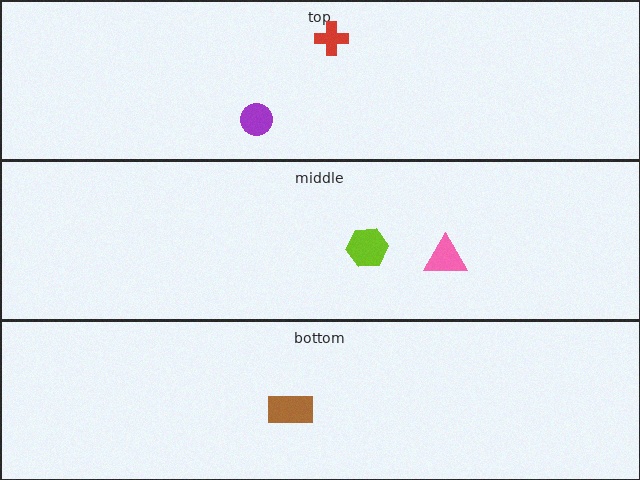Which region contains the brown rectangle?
The bottom region.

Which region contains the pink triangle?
The middle region.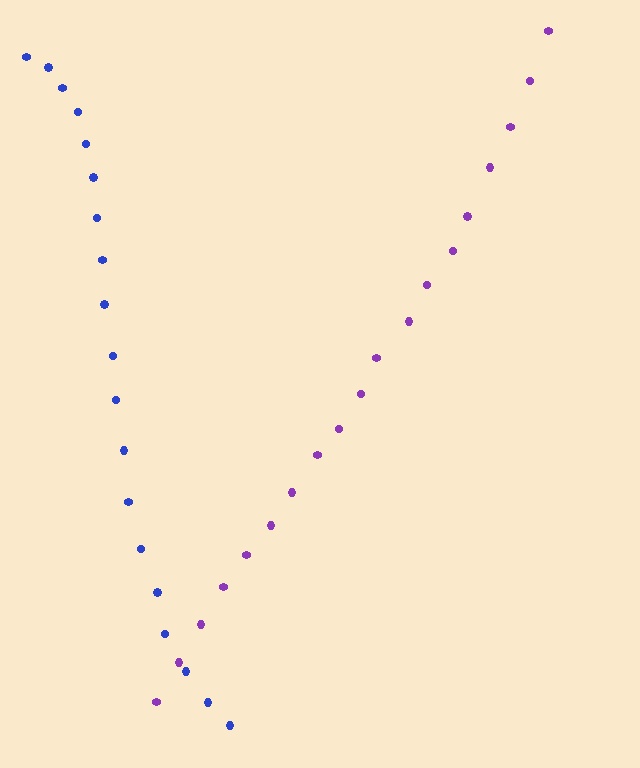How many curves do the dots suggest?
There are 2 distinct paths.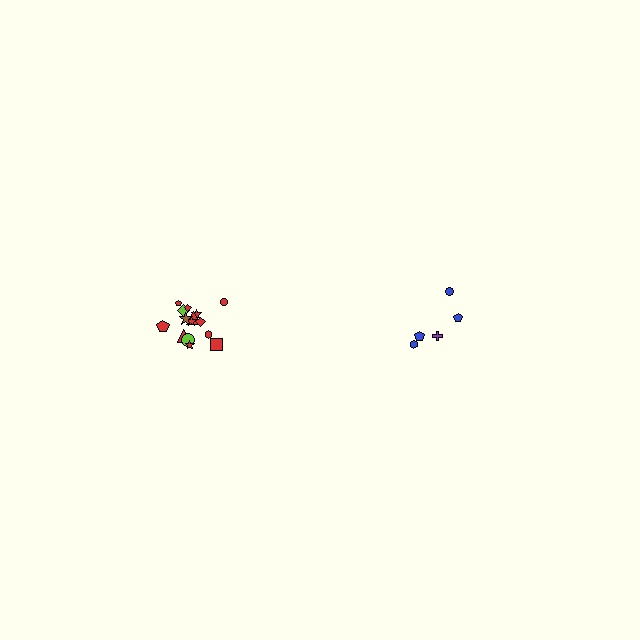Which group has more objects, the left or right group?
The left group.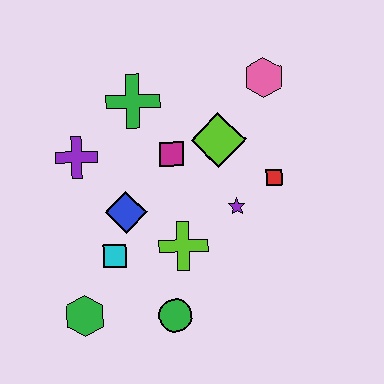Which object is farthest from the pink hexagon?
The green hexagon is farthest from the pink hexagon.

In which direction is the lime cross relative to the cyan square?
The lime cross is to the right of the cyan square.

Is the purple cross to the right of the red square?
No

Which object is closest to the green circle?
The lime cross is closest to the green circle.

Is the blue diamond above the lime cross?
Yes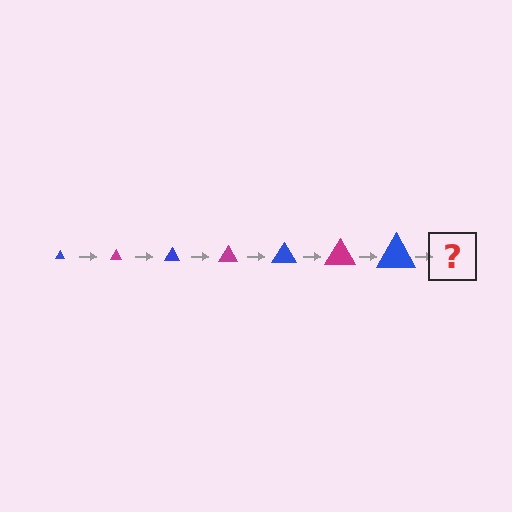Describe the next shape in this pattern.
It should be a magenta triangle, larger than the previous one.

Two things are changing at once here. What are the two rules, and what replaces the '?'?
The two rules are that the triangle grows larger each step and the color cycles through blue and magenta. The '?' should be a magenta triangle, larger than the previous one.